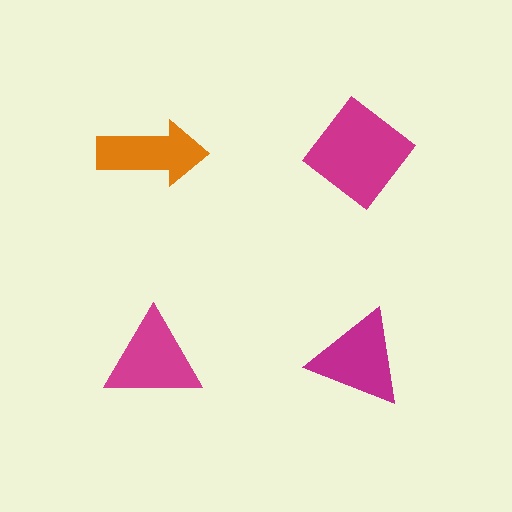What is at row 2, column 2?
A magenta triangle.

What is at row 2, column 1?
A magenta triangle.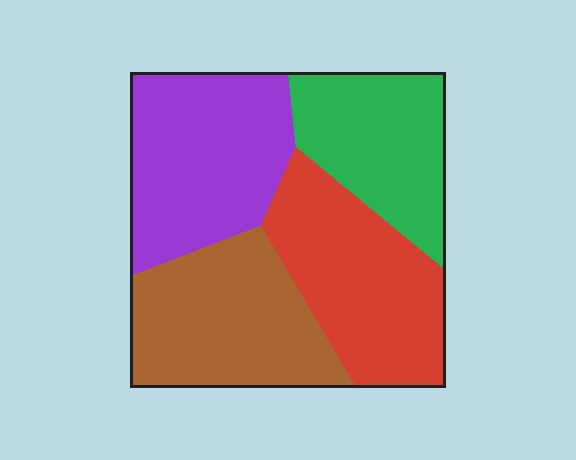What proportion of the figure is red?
Red takes up between a sixth and a third of the figure.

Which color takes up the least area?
Green, at roughly 20%.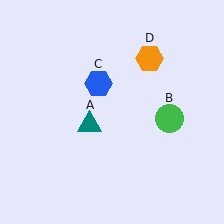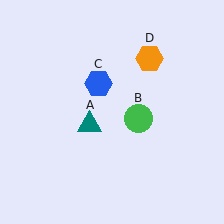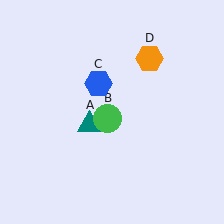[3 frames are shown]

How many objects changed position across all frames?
1 object changed position: green circle (object B).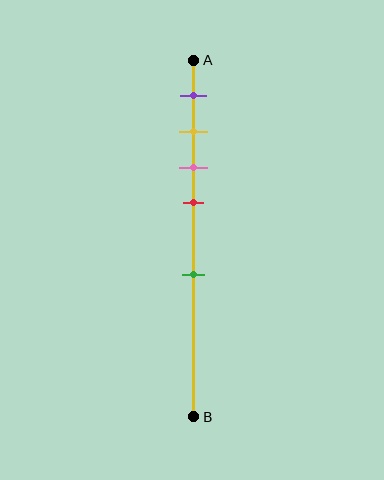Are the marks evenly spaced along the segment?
No, the marks are not evenly spaced.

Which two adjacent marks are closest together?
The yellow and pink marks are the closest adjacent pair.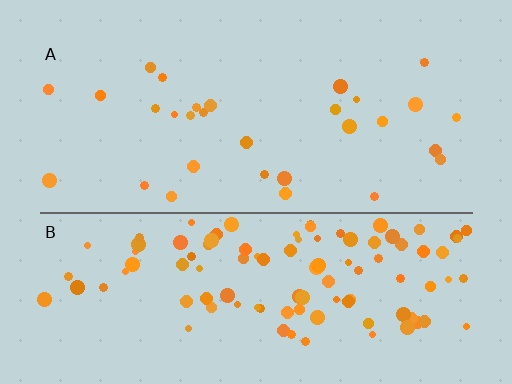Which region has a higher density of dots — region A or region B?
B (the bottom).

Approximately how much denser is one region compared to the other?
Approximately 3.6× — region B over region A.